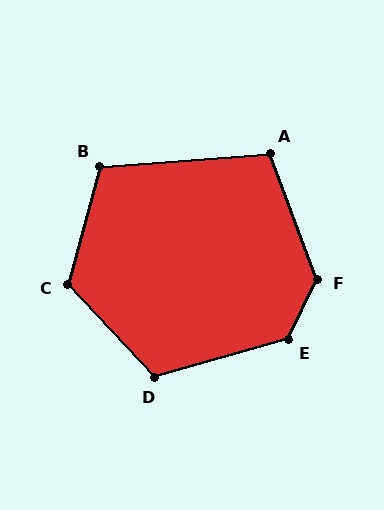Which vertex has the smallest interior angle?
A, at approximately 106 degrees.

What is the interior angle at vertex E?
Approximately 132 degrees (obtuse).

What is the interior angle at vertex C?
Approximately 122 degrees (obtuse).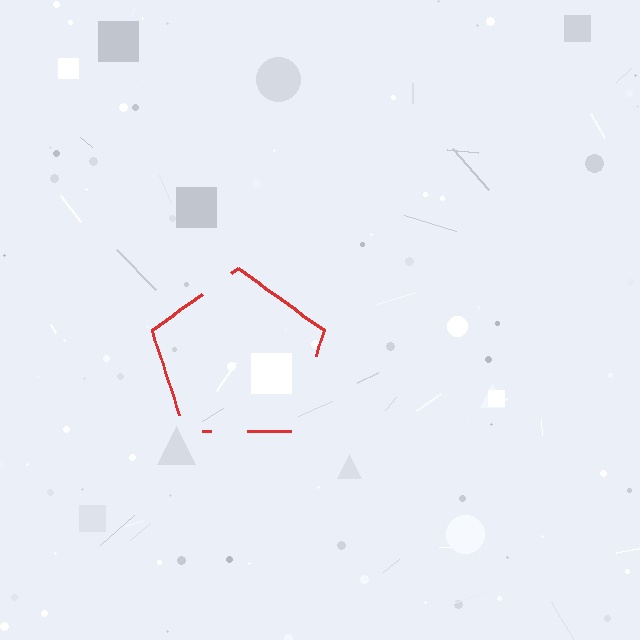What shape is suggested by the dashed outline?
The dashed outline suggests a pentagon.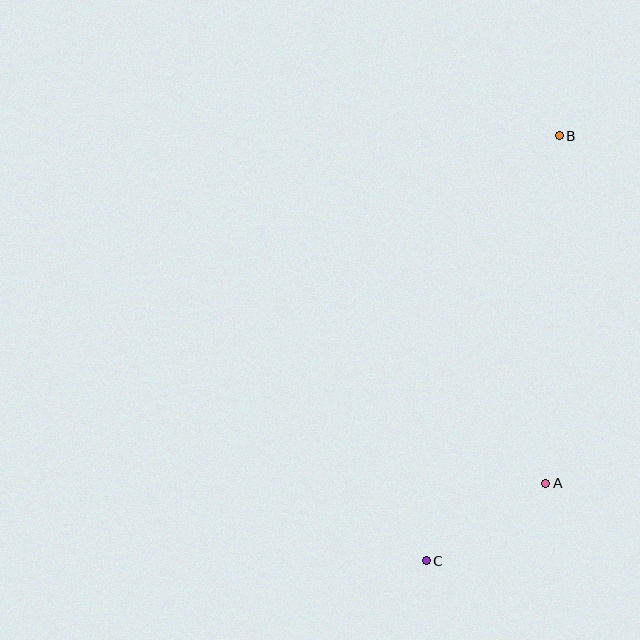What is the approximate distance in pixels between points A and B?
The distance between A and B is approximately 348 pixels.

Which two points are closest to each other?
Points A and C are closest to each other.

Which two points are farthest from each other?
Points B and C are farthest from each other.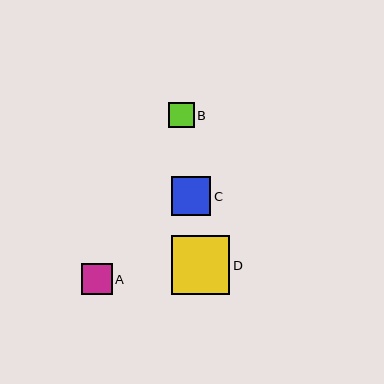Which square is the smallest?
Square B is the smallest with a size of approximately 26 pixels.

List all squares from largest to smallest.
From largest to smallest: D, C, A, B.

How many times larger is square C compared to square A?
Square C is approximately 1.2 times the size of square A.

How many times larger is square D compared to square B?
Square D is approximately 2.3 times the size of square B.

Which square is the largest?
Square D is the largest with a size of approximately 59 pixels.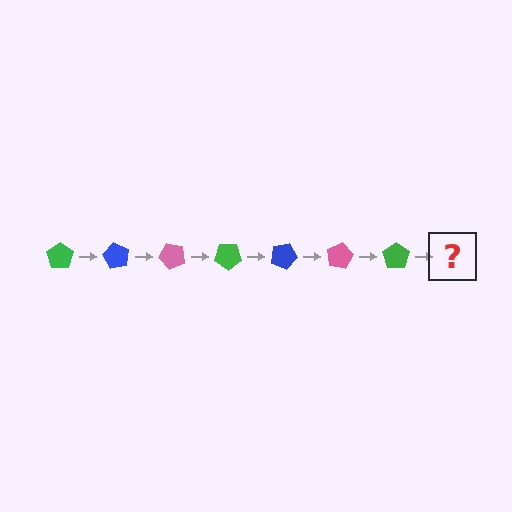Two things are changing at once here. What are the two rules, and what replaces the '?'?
The two rules are that it rotates 60 degrees each step and the color cycles through green, blue, and pink. The '?' should be a blue pentagon, rotated 420 degrees from the start.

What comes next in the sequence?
The next element should be a blue pentagon, rotated 420 degrees from the start.